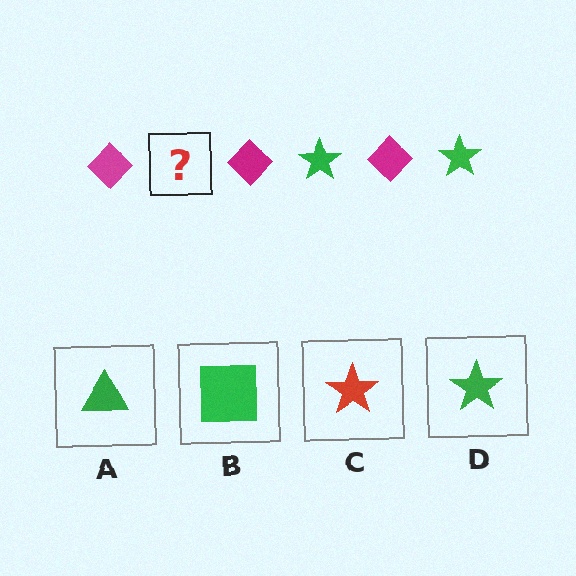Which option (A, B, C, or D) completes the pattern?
D.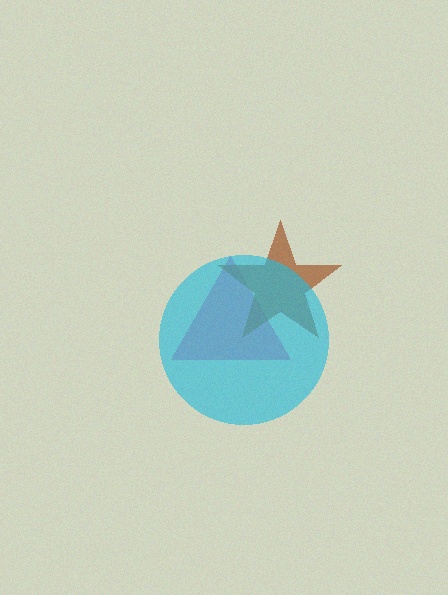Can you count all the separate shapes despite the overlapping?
Yes, there are 3 separate shapes.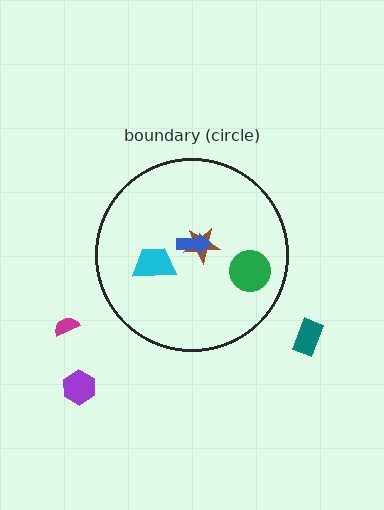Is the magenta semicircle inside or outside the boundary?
Outside.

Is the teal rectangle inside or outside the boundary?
Outside.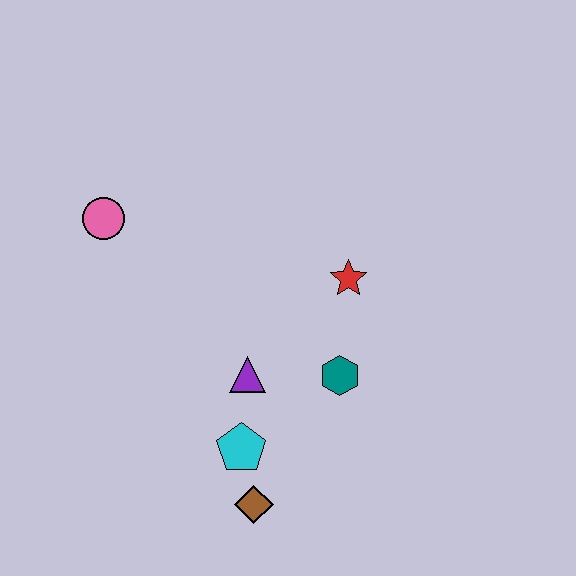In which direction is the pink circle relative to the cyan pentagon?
The pink circle is above the cyan pentagon.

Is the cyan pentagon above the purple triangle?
No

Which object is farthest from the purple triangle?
The pink circle is farthest from the purple triangle.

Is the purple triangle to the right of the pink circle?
Yes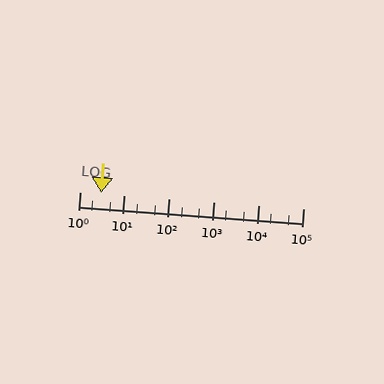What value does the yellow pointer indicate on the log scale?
The pointer indicates approximately 3.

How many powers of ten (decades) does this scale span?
The scale spans 5 decades, from 1 to 100000.